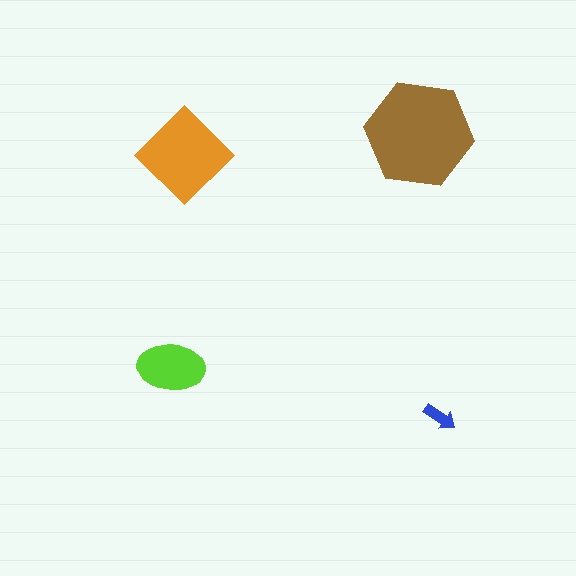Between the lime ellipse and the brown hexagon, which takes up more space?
The brown hexagon.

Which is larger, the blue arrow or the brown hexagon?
The brown hexagon.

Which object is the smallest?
The blue arrow.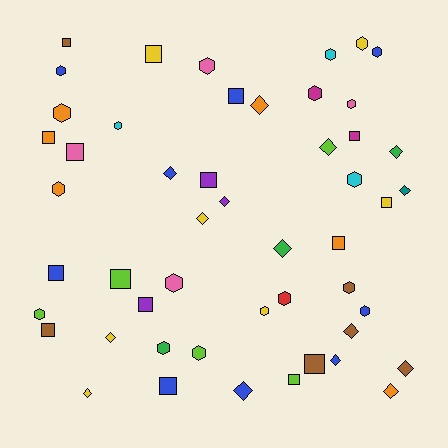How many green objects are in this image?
There are 3 green objects.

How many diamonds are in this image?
There are 15 diamonds.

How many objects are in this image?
There are 50 objects.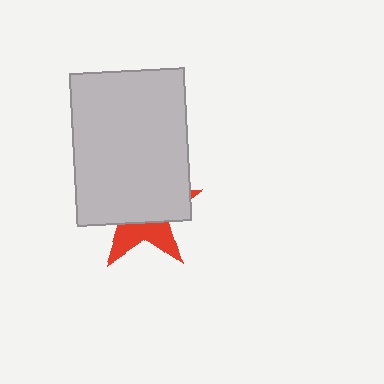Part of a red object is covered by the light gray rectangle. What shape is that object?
It is a star.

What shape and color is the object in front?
The object in front is a light gray rectangle.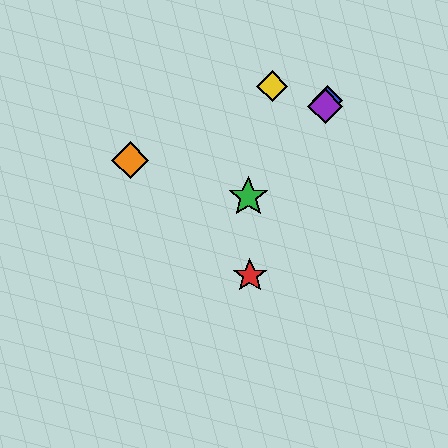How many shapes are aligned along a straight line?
3 shapes (the red star, the blue diamond, the purple diamond) are aligned along a straight line.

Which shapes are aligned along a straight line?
The red star, the blue diamond, the purple diamond are aligned along a straight line.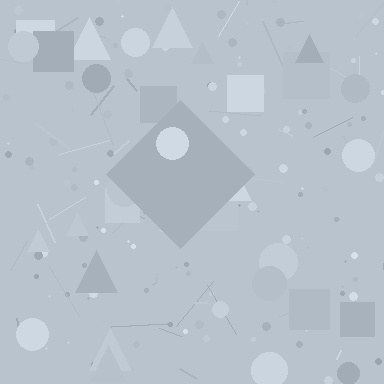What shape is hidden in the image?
A diamond is hidden in the image.